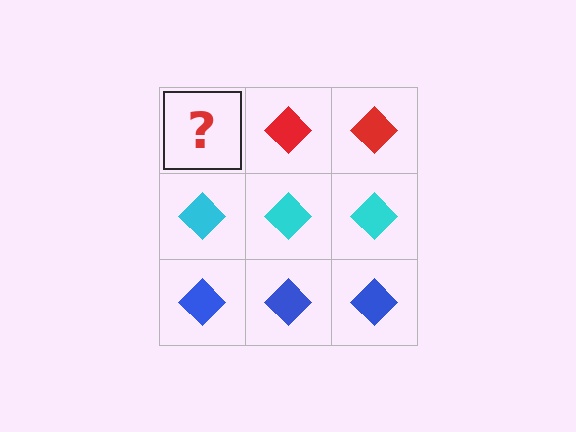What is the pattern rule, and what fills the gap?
The rule is that each row has a consistent color. The gap should be filled with a red diamond.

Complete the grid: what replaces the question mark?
The question mark should be replaced with a red diamond.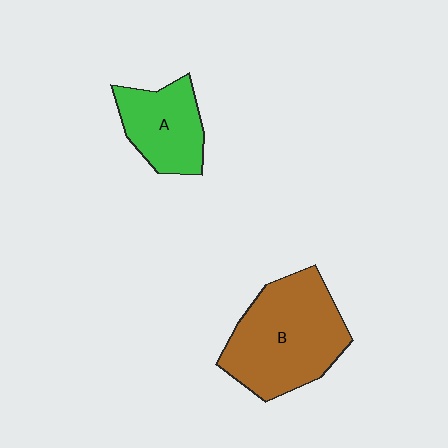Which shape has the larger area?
Shape B (brown).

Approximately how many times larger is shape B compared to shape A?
Approximately 1.8 times.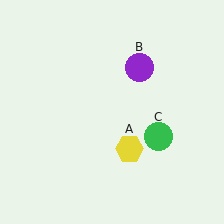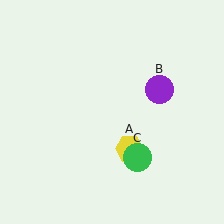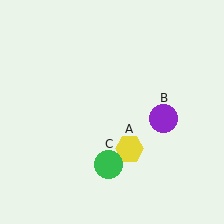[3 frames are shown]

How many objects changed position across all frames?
2 objects changed position: purple circle (object B), green circle (object C).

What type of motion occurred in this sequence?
The purple circle (object B), green circle (object C) rotated clockwise around the center of the scene.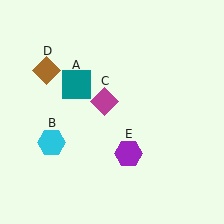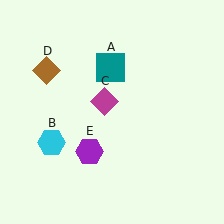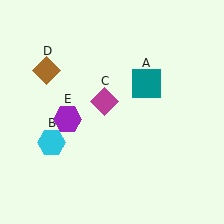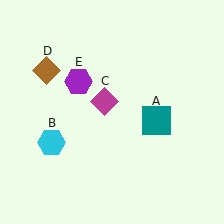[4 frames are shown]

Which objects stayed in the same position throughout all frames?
Cyan hexagon (object B) and magenta diamond (object C) and brown diamond (object D) remained stationary.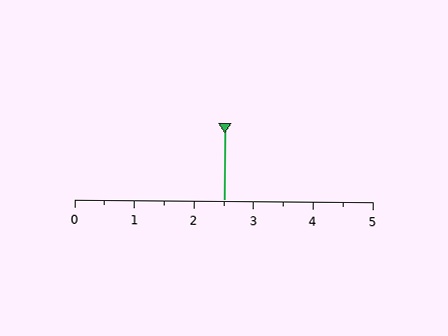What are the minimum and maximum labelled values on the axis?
The axis runs from 0 to 5.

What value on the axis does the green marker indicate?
The marker indicates approximately 2.5.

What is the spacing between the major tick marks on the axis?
The major ticks are spaced 1 apart.